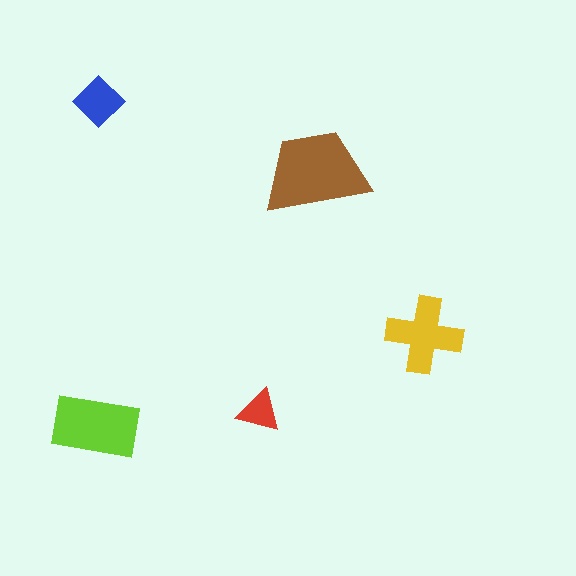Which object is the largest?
The brown trapezoid.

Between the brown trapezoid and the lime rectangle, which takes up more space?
The brown trapezoid.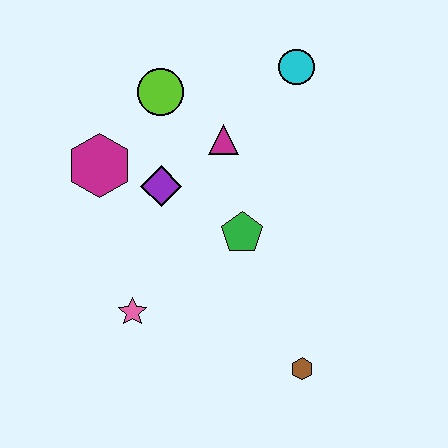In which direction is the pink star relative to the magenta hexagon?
The pink star is below the magenta hexagon.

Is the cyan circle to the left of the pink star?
No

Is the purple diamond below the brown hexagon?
No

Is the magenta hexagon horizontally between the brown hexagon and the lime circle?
No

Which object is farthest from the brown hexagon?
The lime circle is farthest from the brown hexagon.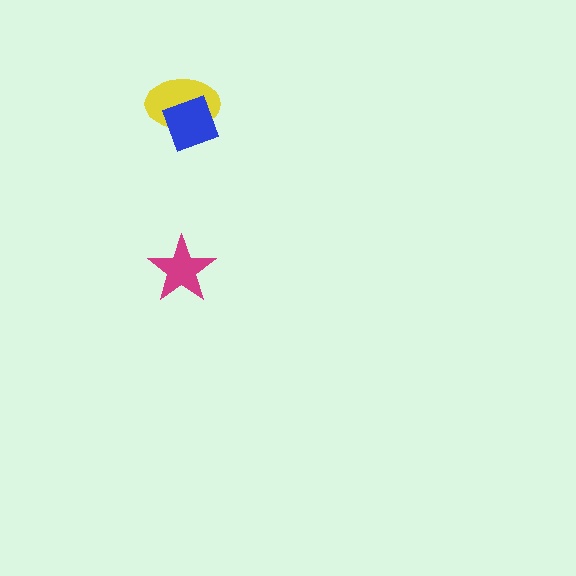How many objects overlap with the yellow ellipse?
1 object overlaps with the yellow ellipse.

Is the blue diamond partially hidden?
No, no other shape covers it.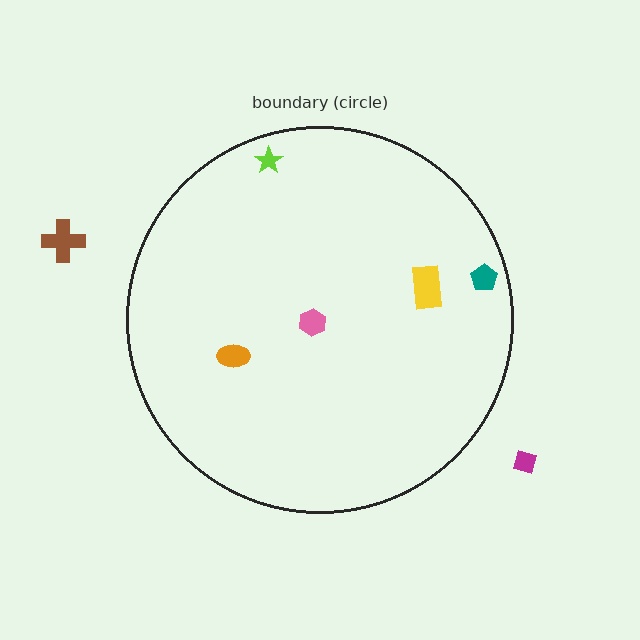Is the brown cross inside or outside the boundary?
Outside.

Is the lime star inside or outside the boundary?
Inside.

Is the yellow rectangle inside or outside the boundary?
Inside.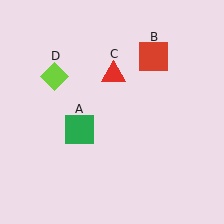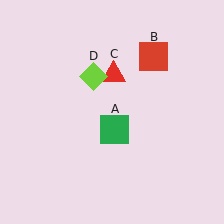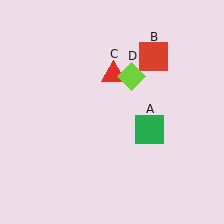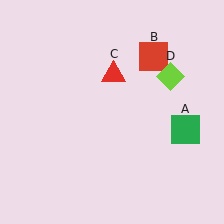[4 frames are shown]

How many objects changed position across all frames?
2 objects changed position: green square (object A), lime diamond (object D).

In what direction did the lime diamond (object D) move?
The lime diamond (object D) moved right.